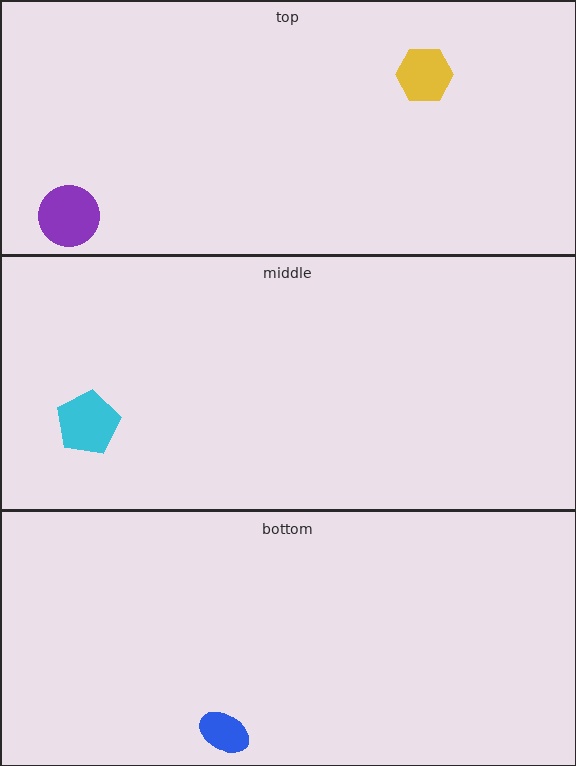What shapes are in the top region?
The yellow hexagon, the purple circle.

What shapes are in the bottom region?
The blue ellipse.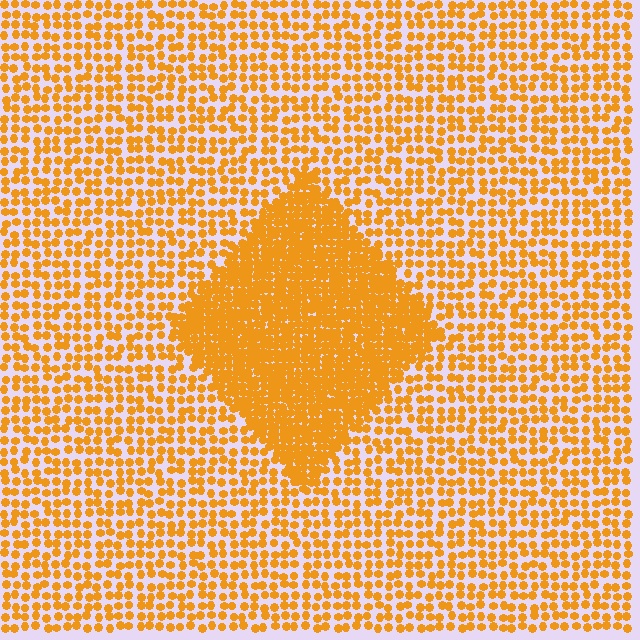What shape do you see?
I see a diamond.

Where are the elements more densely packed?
The elements are more densely packed inside the diamond boundary.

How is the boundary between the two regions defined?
The boundary is defined by a change in element density (approximately 2.3x ratio). All elements are the same color, size, and shape.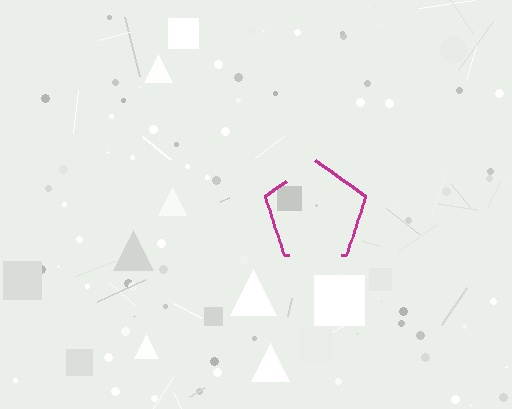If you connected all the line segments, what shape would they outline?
They would outline a pentagon.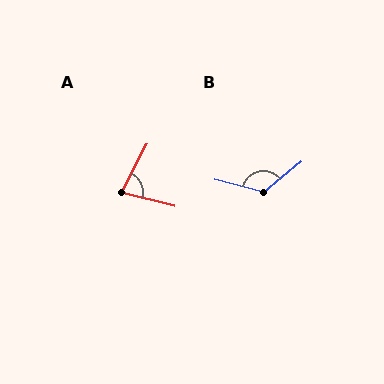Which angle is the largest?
B, at approximately 127 degrees.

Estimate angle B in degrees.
Approximately 127 degrees.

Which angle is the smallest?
A, at approximately 77 degrees.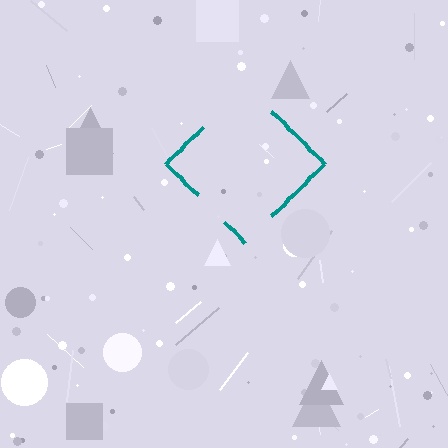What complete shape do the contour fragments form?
The contour fragments form a diamond.